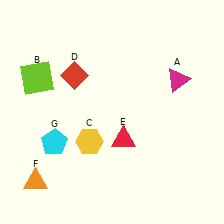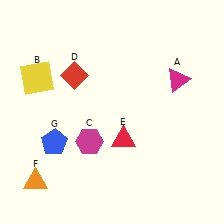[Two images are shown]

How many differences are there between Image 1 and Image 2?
There are 3 differences between the two images.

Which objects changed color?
B changed from lime to yellow. C changed from yellow to magenta. G changed from cyan to blue.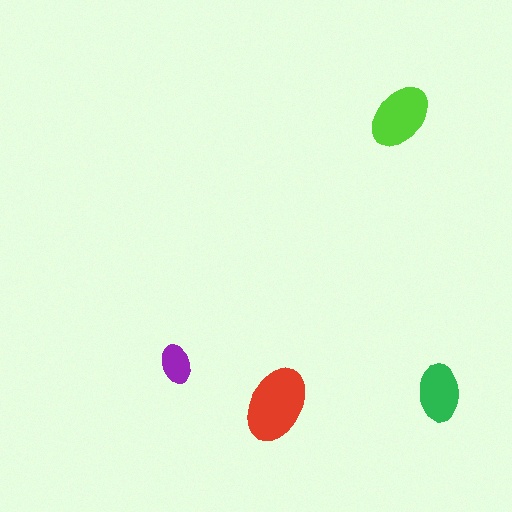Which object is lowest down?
The red ellipse is bottommost.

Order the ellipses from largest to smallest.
the red one, the lime one, the green one, the purple one.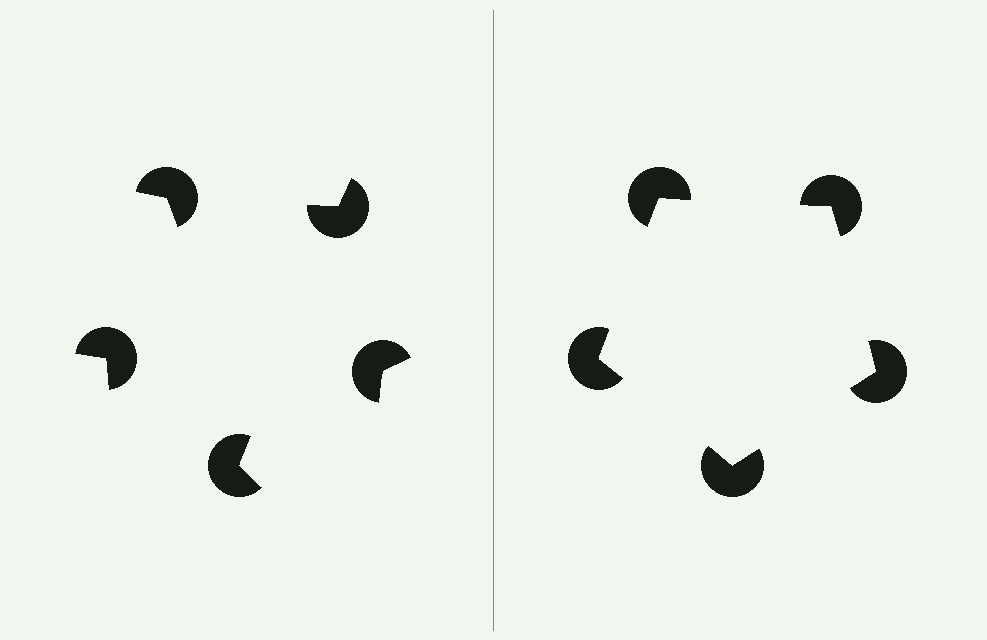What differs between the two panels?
The pac-man discs are positioned identically on both sides; only the wedge orientations differ. On the right they align to a pentagon; on the left they are misaligned.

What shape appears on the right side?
An illusory pentagon.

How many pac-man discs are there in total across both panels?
10 — 5 on each side.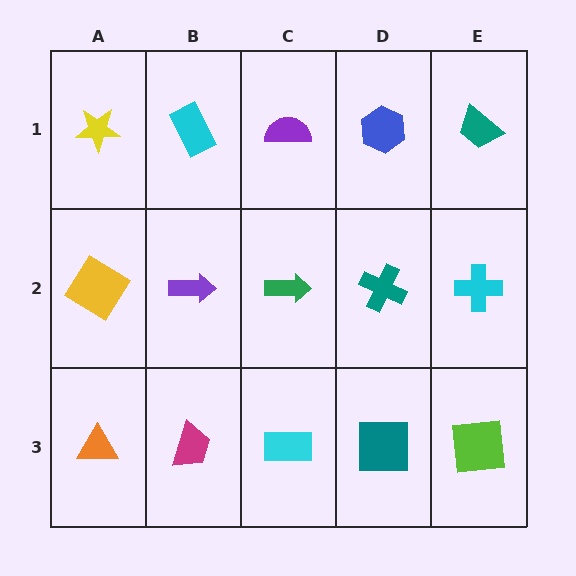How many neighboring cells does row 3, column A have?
2.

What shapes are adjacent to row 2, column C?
A purple semicircle (row 1, column C), a cyan rectangle (row 3, column C), a purple arrow (row 2, column B), a teal cross (row 2, column D).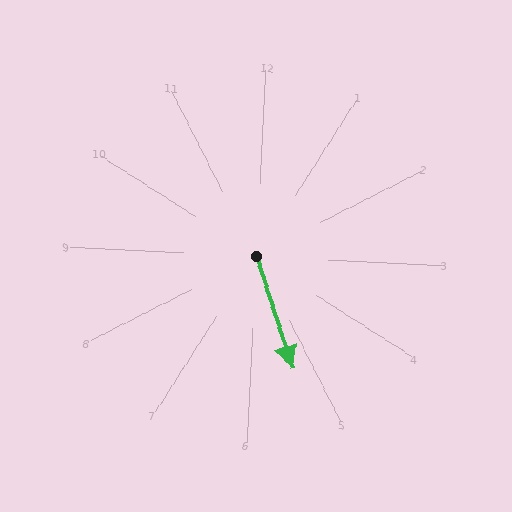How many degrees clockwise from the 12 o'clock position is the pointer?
Approximately 159 degrees.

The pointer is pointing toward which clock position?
Roughly 5 o'clock.